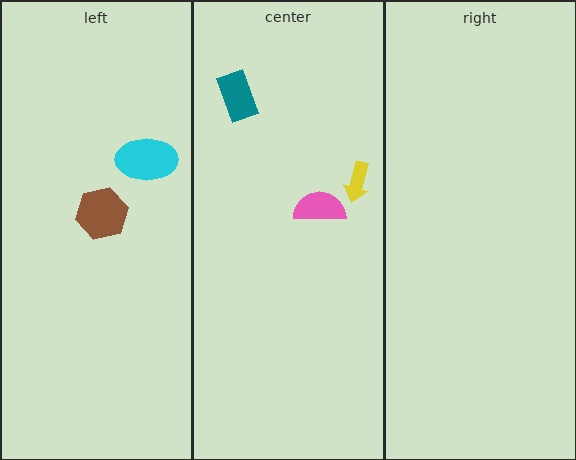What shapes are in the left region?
The cyan ellipse, the brown hexagon.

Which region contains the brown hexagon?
The left region.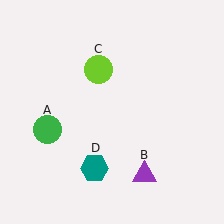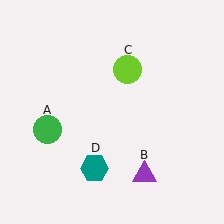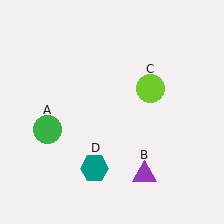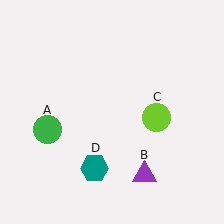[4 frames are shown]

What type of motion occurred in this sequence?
The lime circle (object C) rotated clockwise around the center of the scene.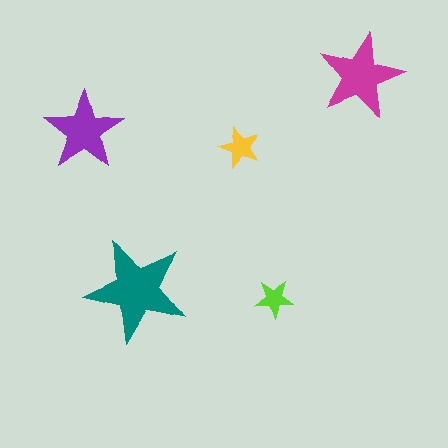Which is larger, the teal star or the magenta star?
The teal one.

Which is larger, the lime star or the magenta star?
The magenta one.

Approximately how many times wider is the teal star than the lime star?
About 2.5 times wider.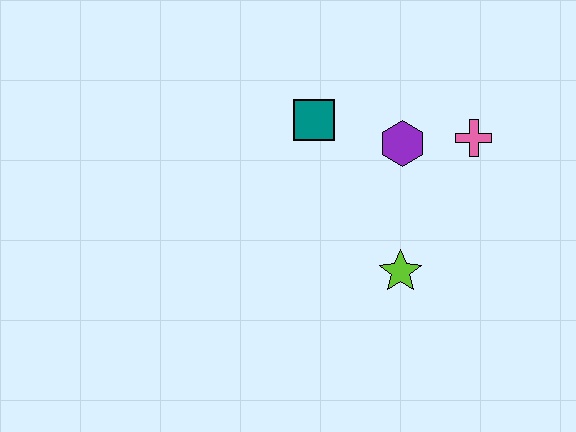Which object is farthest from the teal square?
The lime star is farthest from the teal square.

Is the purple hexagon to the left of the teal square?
No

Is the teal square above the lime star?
Yes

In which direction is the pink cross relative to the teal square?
The pink cross is to the right of the teal square.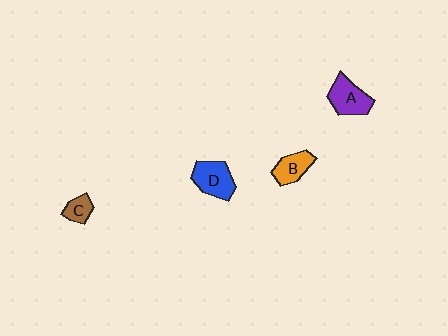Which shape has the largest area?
Shape D (blue).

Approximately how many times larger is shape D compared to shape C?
Approximately 2.0 times.